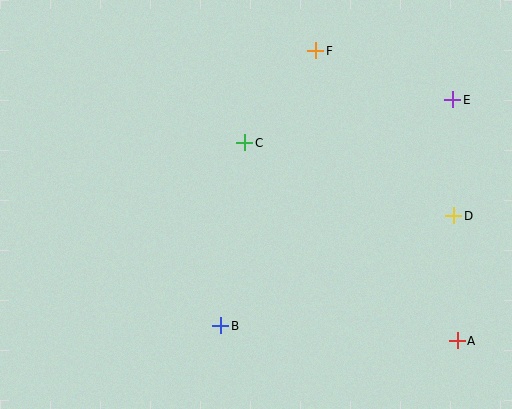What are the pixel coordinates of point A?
Point A is at (457, 341).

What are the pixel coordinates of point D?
Point D is at (454, 216).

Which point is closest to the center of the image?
Point C at (245, 143) is closest to the center.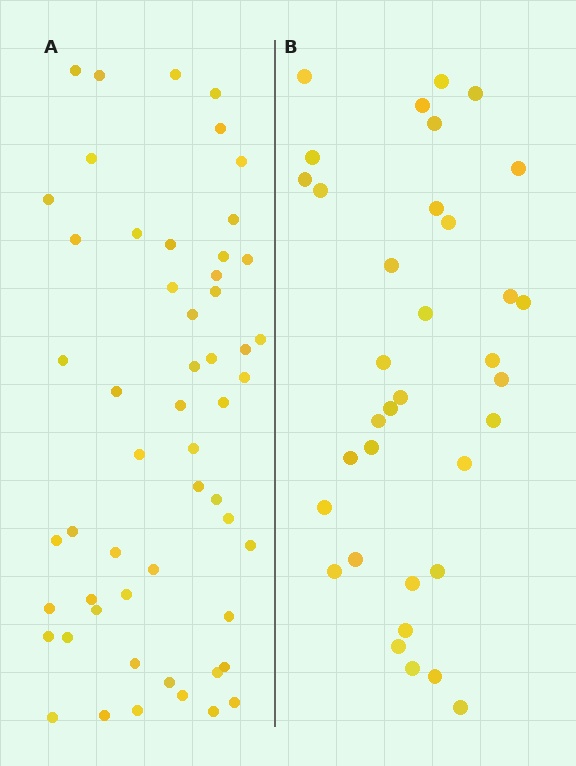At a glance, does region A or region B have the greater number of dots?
Region A (the left region) has more dots.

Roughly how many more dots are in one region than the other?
Region A has approximately 20 more dots than region B.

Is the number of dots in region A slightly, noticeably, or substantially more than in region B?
Region A has substantially more. The ratio is roughly 1.5 to 1.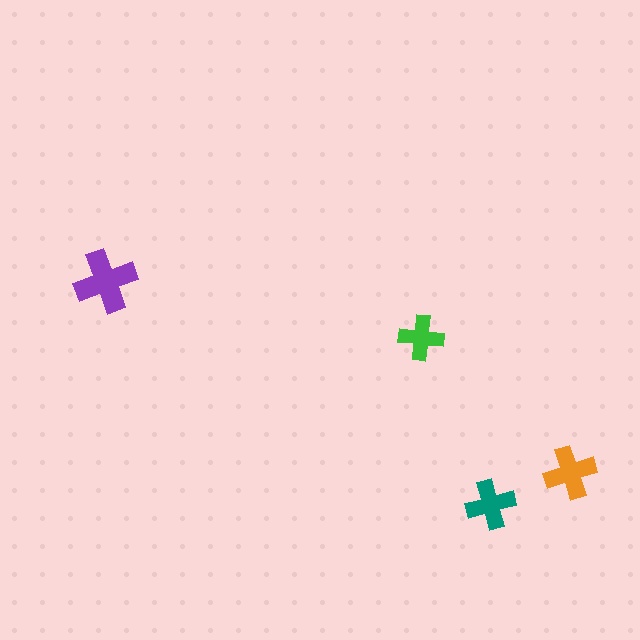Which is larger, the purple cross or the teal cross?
The purple one.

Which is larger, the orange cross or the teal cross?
The orange one.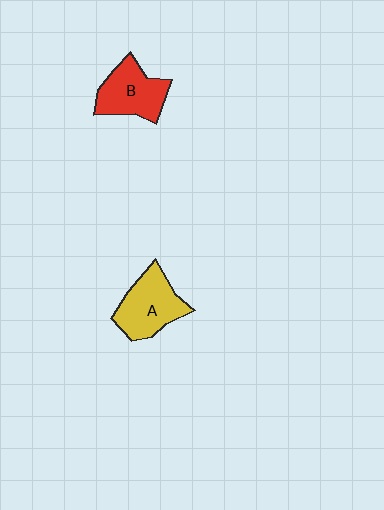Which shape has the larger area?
Shape A (yellow).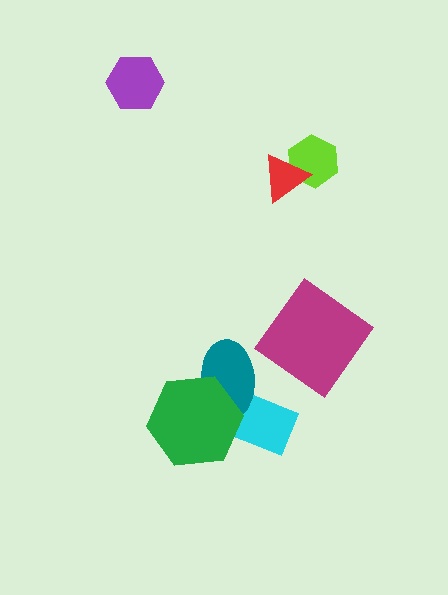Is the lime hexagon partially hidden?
Yes, it is partially covered by another shape.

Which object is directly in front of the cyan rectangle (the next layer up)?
The teal ellipse is directly in front of the cyan rectangle.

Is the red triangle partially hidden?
No, no other shape covers it.